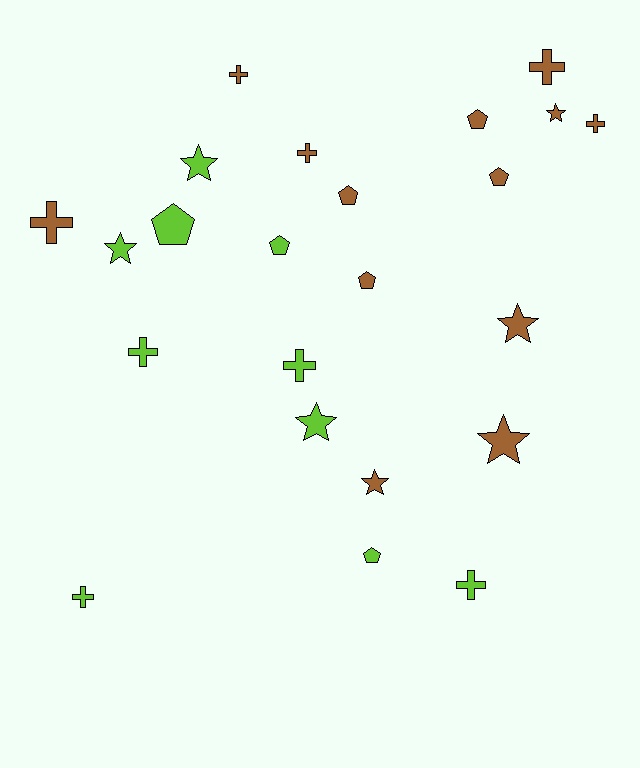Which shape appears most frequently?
Cross, with 9 objects.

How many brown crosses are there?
There are 5 brown crosses.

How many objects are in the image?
There are 23 objects.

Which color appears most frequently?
Brown, with 13 objects.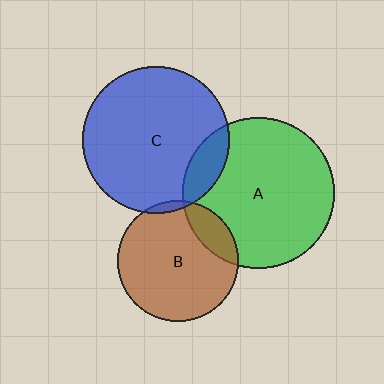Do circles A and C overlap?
Yes.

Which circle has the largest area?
Circle A (green).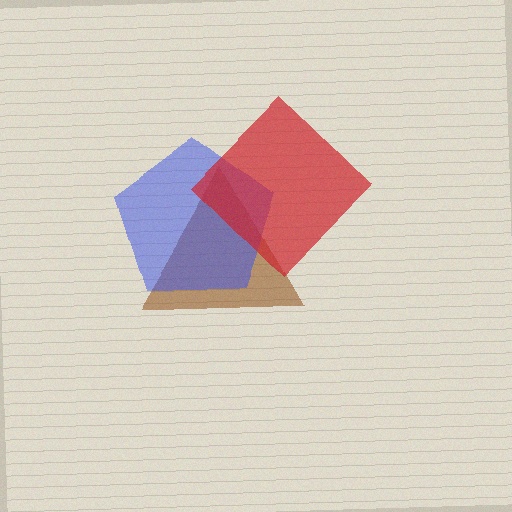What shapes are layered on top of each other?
The layered shapes are: a brown triangle, a blue pentagon, a red diamond.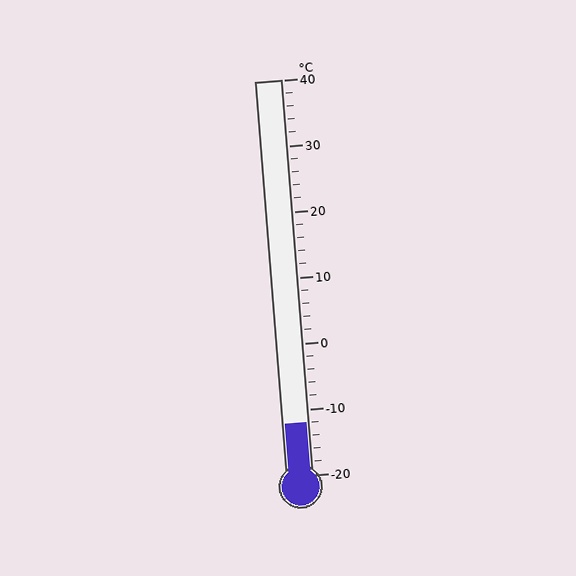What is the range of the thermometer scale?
The thermometer scale ranges from -20°C to 40°C.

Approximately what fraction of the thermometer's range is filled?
The thermometer is filled to approximately 15% of its range.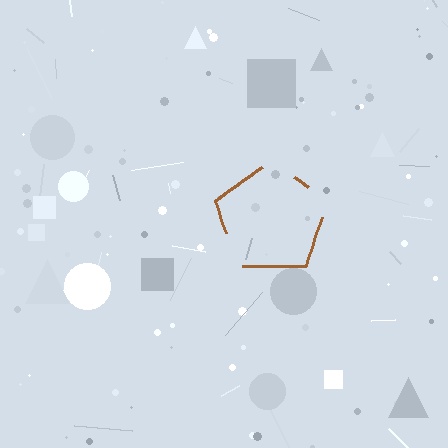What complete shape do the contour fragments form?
The contour fragments form a pentagon.